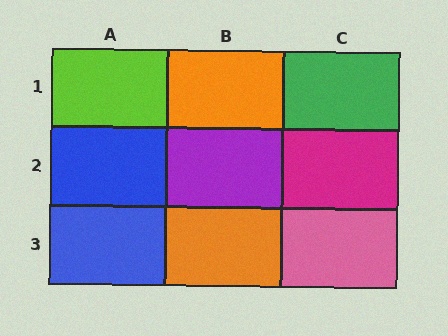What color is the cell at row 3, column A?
Blue.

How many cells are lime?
1 cell is lime.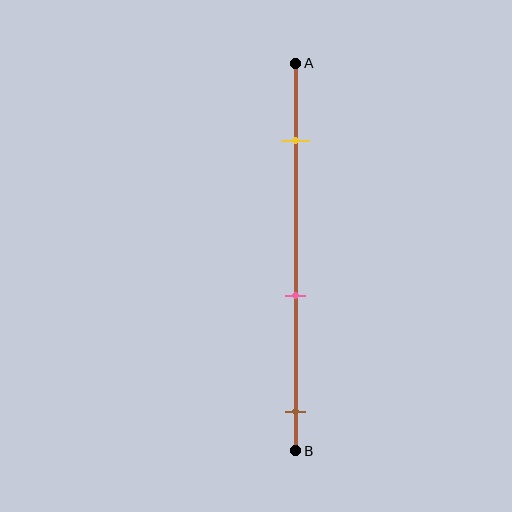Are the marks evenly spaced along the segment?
Yes, the marks are approximately evenly spaced.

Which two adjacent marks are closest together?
The pink and brown marks are the closest adjacent pair.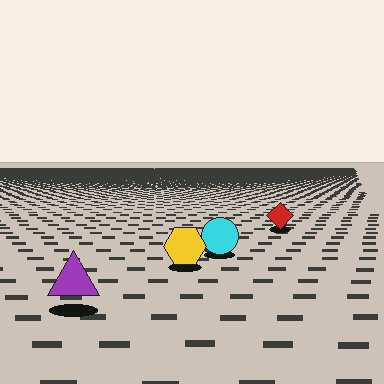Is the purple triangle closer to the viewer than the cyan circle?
Yes. The purple triangle is closer — you can tell from the texture gradient: the ground texture is coarser near it.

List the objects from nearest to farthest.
From nearest to farthest: the purple triangle, the yellow hexagon, the cyan circle, the red diamond.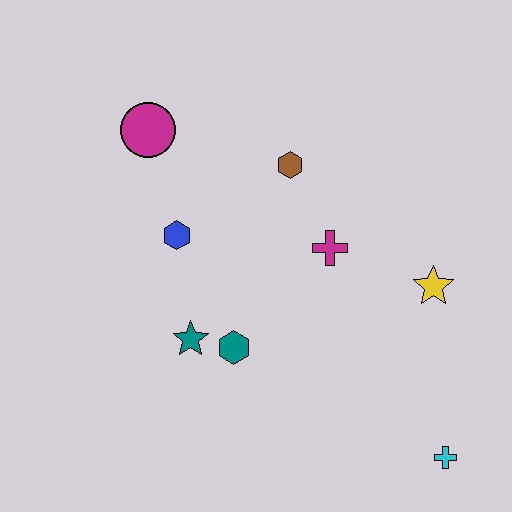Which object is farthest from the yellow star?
The magenta circle is farthest from the yellow star.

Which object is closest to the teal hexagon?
The teal star is closest to the teal hexagon.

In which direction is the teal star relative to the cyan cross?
The teal star is to the left of the cyan cross.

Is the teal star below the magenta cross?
Yes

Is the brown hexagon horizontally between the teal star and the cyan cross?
Yes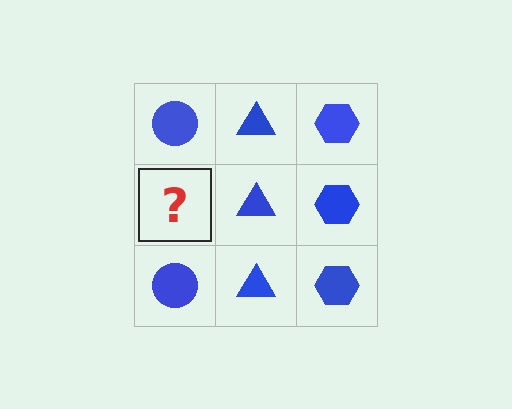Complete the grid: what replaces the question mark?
The question mark should be replaced with a blue circle.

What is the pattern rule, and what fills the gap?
The rule is that each column has a consistent shape. The gap should be filled with a blue circle.